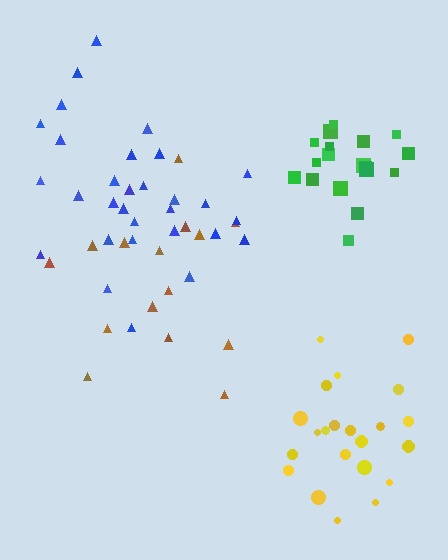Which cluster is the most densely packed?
Green.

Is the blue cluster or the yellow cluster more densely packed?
Yellow.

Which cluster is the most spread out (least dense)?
Brown.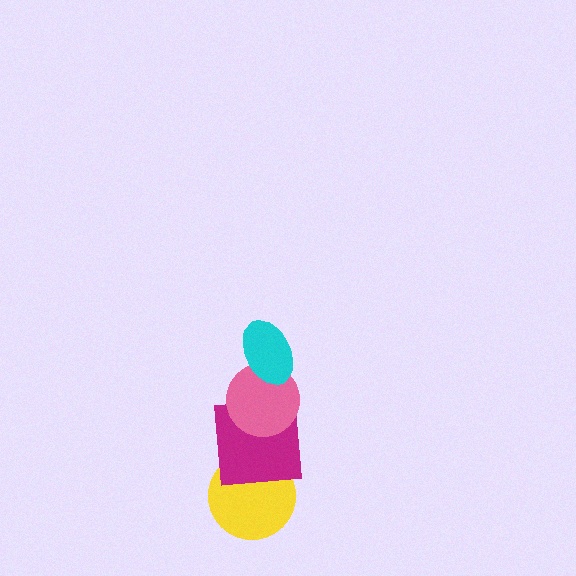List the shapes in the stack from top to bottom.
From top to bottom: the cyan ellipse, the pink circle, the magenta square, the yellow circle.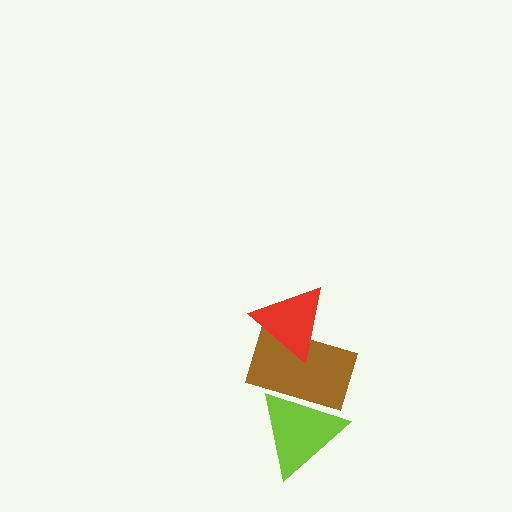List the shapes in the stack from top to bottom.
From top to bottom: the red triangle, the brown rectangle, the lime triangle.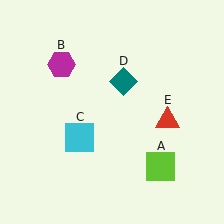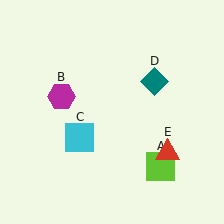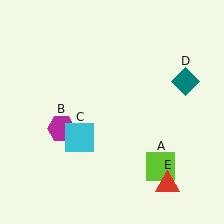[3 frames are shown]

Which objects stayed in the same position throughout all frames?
Lime square (object A) and cyan square (object C) remained stationary.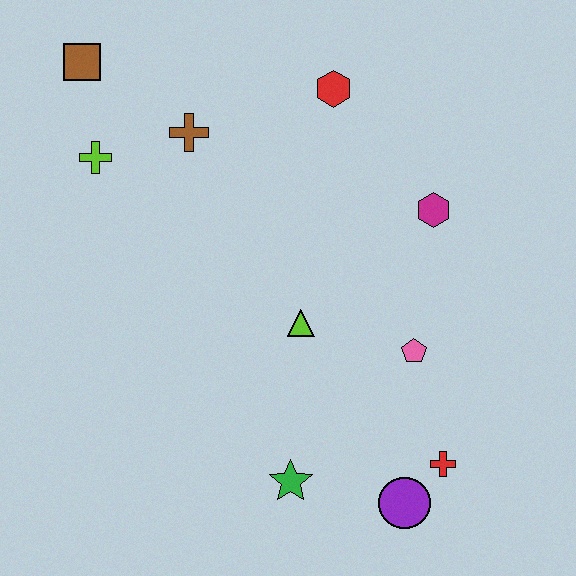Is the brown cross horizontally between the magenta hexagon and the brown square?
Yes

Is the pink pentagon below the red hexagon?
Yes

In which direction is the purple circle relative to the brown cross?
The purple circle is below the brown cross.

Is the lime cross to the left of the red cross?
Yes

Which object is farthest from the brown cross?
The purple circle is farthest from the brown cross.